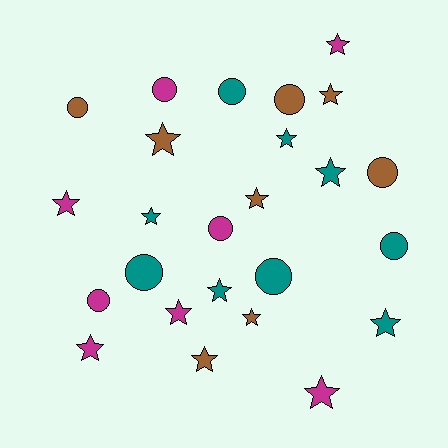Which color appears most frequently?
Teal, with 9 objects.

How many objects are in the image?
There are 25 objects.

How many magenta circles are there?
There are 3 magenta circles.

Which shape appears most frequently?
Star, with 15 objects.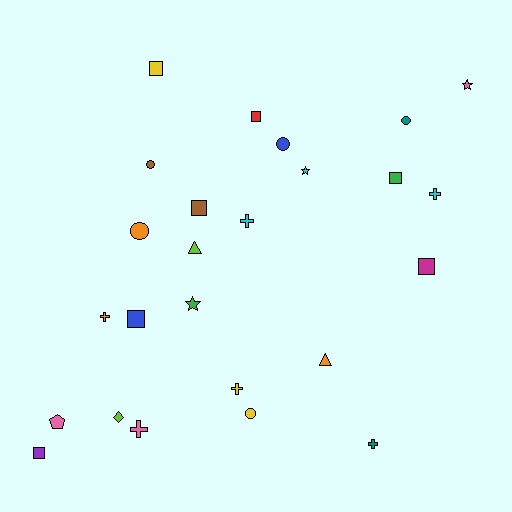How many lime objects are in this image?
There are 2 lime objects.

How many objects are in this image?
There are 25 objects.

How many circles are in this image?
There are 5 circles.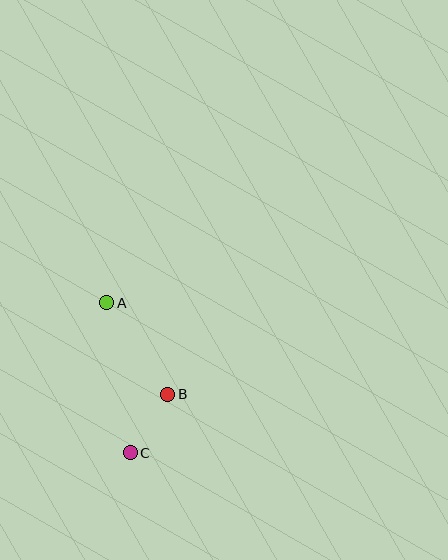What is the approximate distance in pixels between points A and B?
The distance between A and B is approximately 110 pixels.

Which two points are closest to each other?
Points B and C are closest to each other.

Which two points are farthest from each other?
Points A and C are farthest from each other.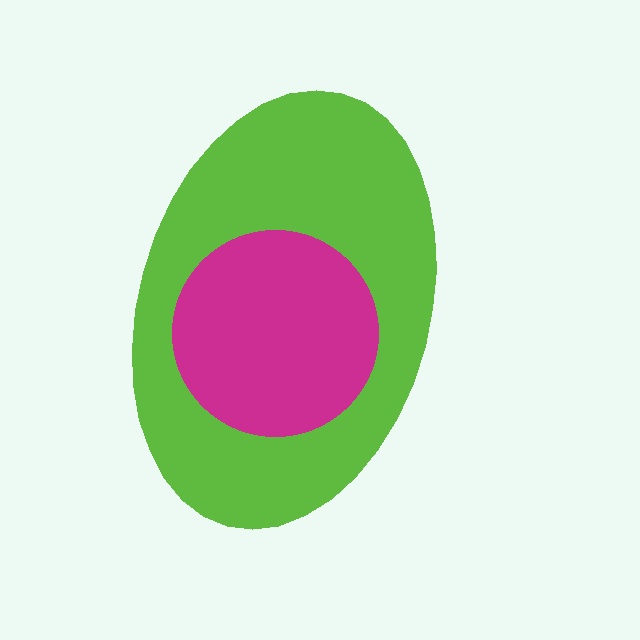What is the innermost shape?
The magenta circle.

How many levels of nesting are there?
2.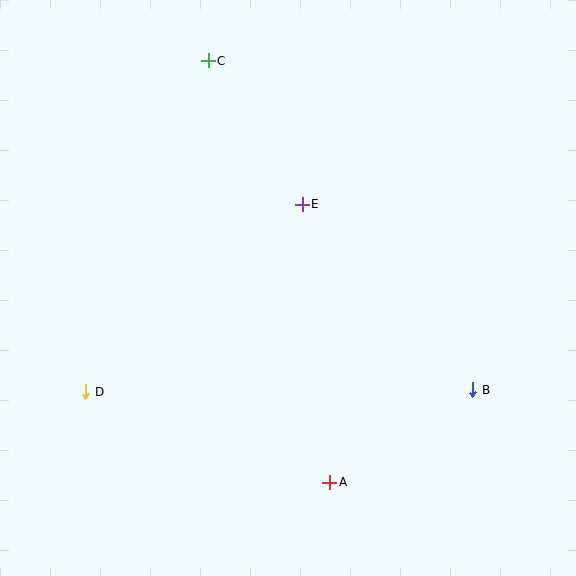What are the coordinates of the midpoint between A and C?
The midpoint between A and C is at (269, 272).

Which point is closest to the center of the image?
Point E at (302, 204) is closest to the center.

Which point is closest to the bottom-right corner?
Point B is closest to the bottom-right corner.